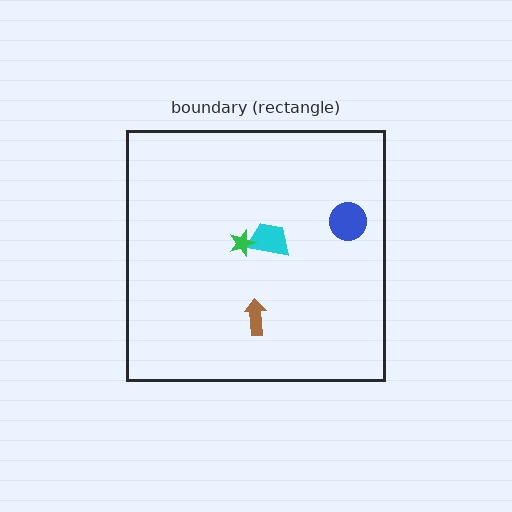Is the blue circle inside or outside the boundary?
Inside.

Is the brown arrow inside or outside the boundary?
Inside.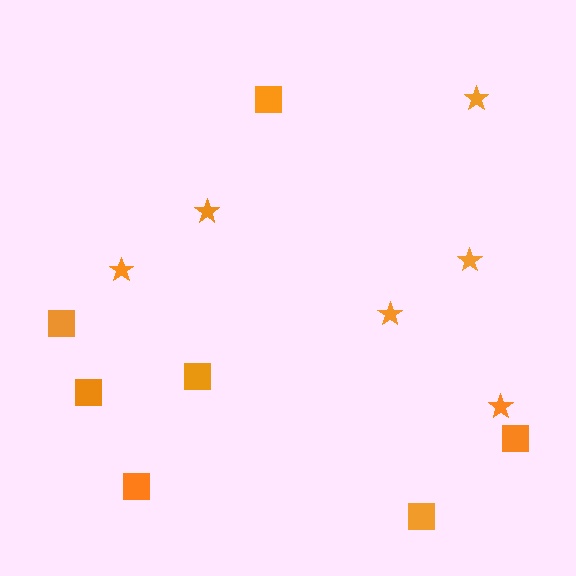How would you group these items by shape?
There are 2 groups: one group of squares (7) and one group of stars (6).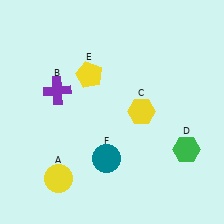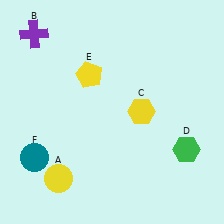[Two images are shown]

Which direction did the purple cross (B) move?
The purple cross (B) moved up.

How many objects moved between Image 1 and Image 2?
2 objects moved between the two images.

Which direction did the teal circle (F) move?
The teal circle (F) moved left.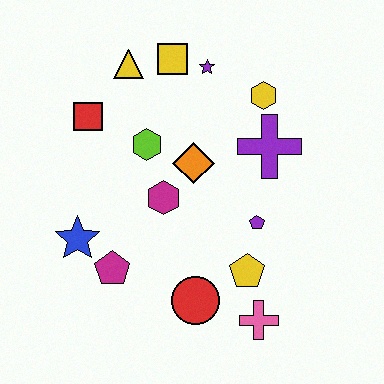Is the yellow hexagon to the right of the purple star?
Yes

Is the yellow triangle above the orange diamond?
Yes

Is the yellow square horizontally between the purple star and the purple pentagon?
No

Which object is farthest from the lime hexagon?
The pink cross is farthest from the lime hexagon.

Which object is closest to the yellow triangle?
The yellow square is closest to the yellow triangle.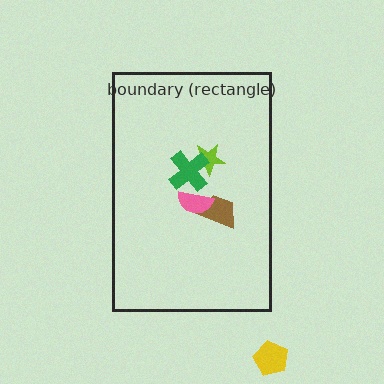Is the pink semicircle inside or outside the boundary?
Inside.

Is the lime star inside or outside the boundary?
Inside.